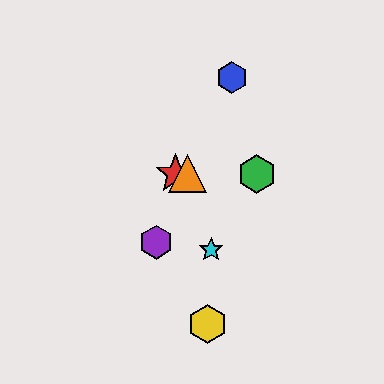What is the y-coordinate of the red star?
The red star is at y≈174.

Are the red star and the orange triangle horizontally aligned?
Yes, both are at y≈174.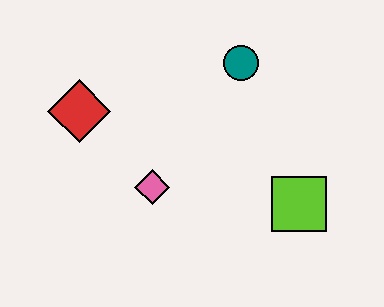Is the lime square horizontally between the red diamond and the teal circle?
No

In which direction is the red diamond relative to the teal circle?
The red diamond is to the left of the teal circle.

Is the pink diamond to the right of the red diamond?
Yes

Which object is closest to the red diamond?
The pink diamond is closest to the red diamond.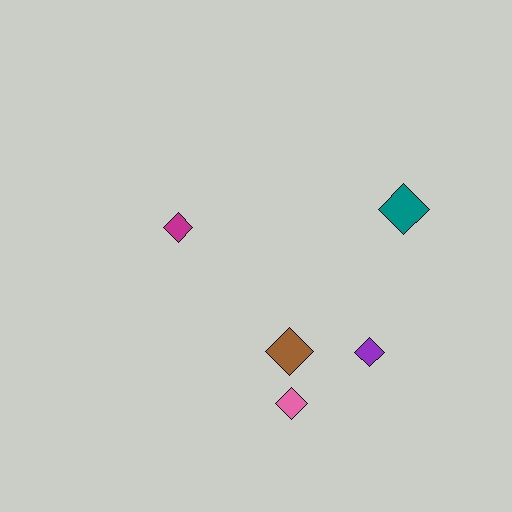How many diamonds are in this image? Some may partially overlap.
There are 5 diamonds.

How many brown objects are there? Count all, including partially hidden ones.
There is 1 brown object.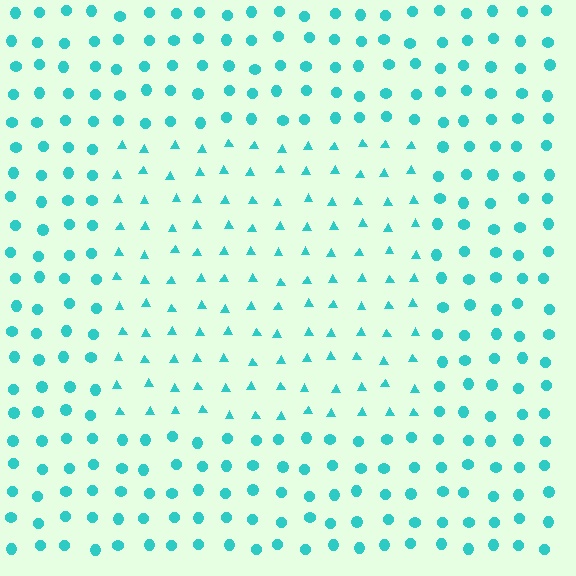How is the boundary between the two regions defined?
The boundary is defined by a change in element shape: triangles inside vs. circles outside. All elements share the same color and spacing.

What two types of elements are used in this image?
The image uses triangles inside the rectangle region and circles outside it.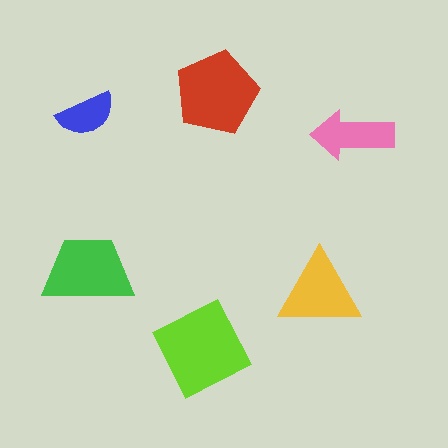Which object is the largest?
The lime diamond.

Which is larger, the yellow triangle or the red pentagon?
The red pentagon.